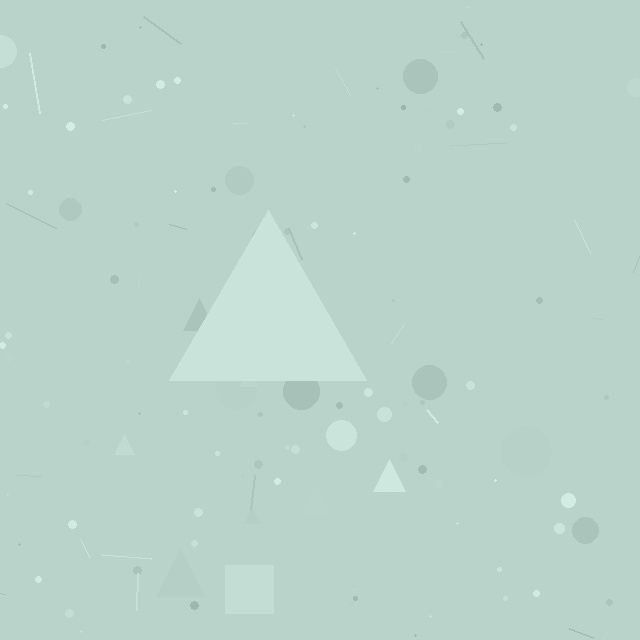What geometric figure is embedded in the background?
A triangle is embedded in the background.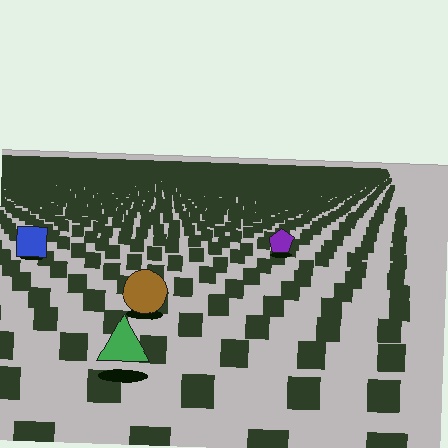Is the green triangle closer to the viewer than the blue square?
Yes. The green triangle is closer — you can tell from the texture gradient: the ground texture is coarser near it.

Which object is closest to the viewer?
The green triangle is closest. The texture marks near it are larger and more spread out.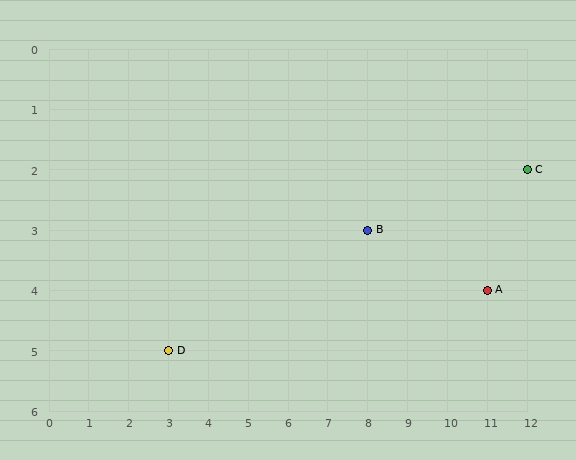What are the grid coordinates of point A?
Point A is at grid coordinates (11, 4).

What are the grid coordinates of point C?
Point C is at grid coordinates (12, 2).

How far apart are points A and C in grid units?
Points A and C are 1 column and 2 rows apart (about 2.2 grid units diagonally).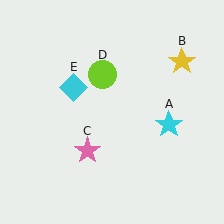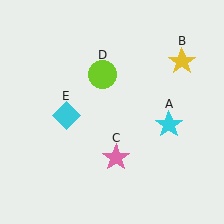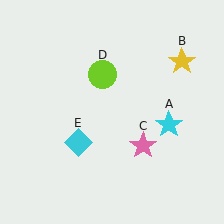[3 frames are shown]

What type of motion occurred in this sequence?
The pink star (object C), cyan diamond (object E) rotated counterclockwise around the center of the scene.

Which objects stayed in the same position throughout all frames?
Cyan star (object A) and yellow star (object B) and lime circle (object D) remained stationary.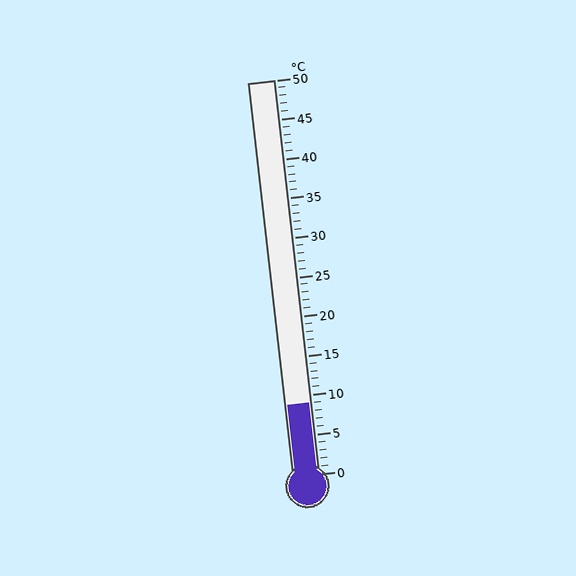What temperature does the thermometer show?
The thermometer shows approximately 9°C.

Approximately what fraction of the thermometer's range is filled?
The thermometer is filled to approximately 20% of its range.